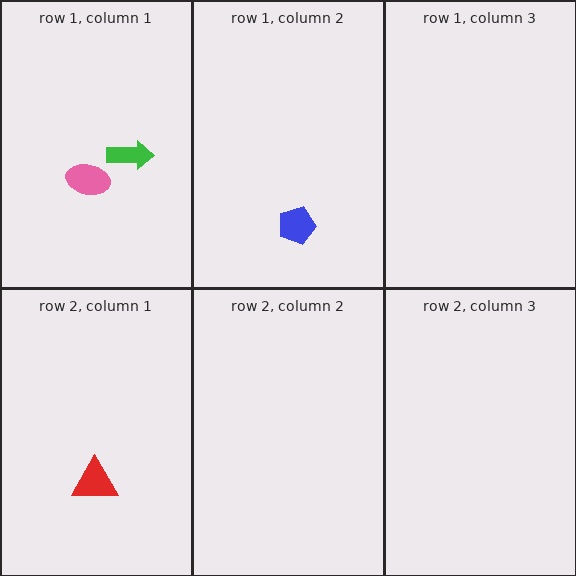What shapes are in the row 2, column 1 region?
The red triangle.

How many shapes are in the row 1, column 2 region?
1.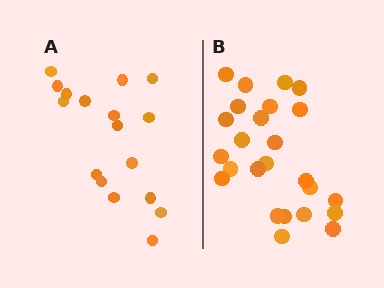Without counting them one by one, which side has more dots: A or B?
Region B (the right region) has more dots.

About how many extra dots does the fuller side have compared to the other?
Region B has roughly 8 or so more dots than region A.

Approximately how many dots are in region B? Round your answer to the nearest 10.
About 20 dots. (The exact count is 25, which rounds to 20.)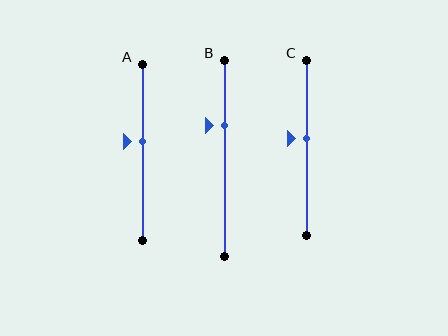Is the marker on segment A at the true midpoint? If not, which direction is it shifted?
No, the marker on segment A is shifted upward by about 6% of the segment length.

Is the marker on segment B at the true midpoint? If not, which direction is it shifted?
No, the marker on segment B is shifted upward by about 17% of the segment length.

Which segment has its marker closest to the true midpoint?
Segment C has its marker closest to the true midpoint.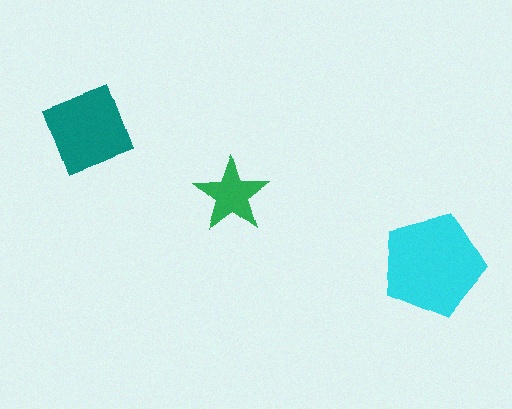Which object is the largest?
The cyan pentagon.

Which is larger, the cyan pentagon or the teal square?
The cyan pentagon.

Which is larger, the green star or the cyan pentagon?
The cyan pentagon.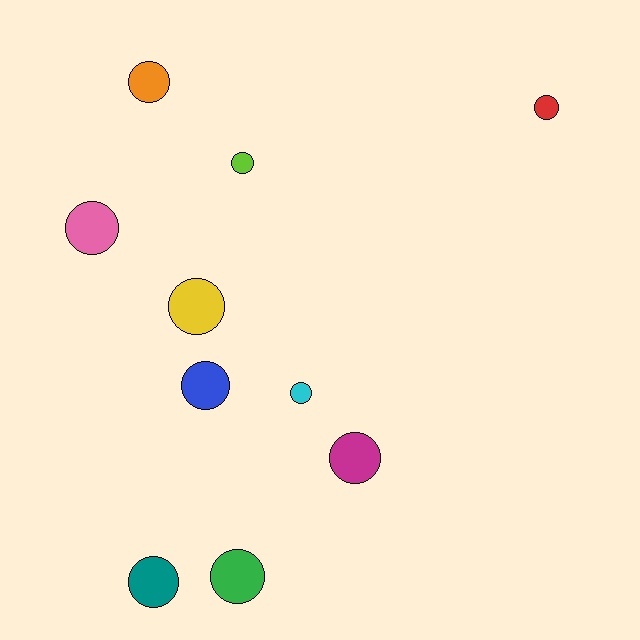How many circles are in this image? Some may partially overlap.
There are 10 circles.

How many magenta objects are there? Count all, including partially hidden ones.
There is 1 magenta object.